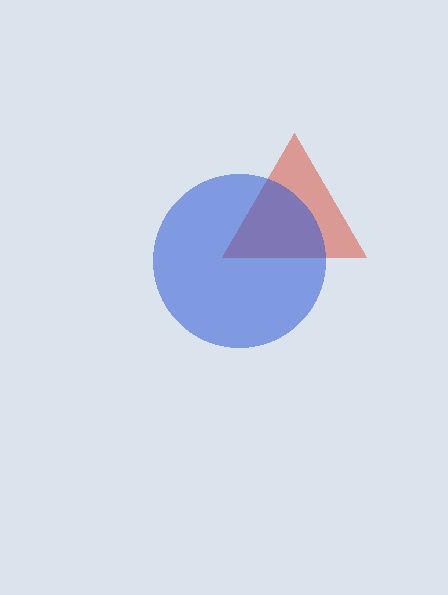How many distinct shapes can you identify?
There are 2 distinct shapes: a red triangle, a blue circle.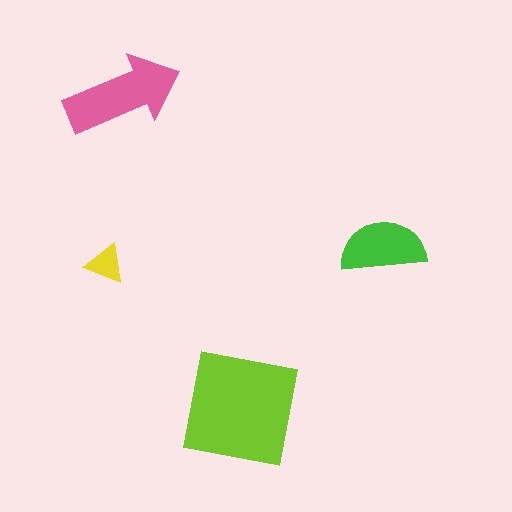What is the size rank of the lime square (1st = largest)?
1st.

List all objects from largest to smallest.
The lime square, the pink arrow, the green semicircle, the yellow triangle.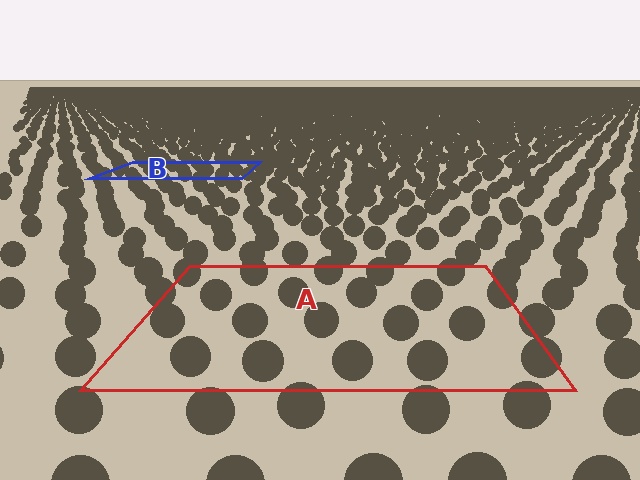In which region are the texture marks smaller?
The texture marks are smaller in region B, because it is farther away.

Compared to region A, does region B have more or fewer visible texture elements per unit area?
Region B has more texture elements per unit area — they are packed more densely because it is farther away.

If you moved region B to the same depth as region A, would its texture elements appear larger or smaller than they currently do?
They would appear larger. At a closer depth, the same texture elements are projected at a bigger on-screen size.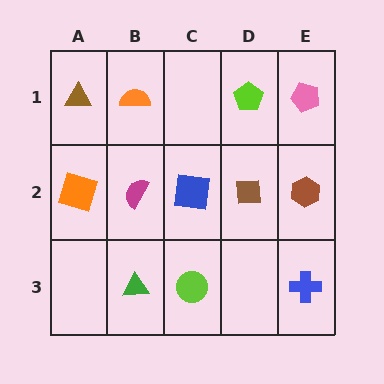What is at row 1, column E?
A pink pentagon.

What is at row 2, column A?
An orange square.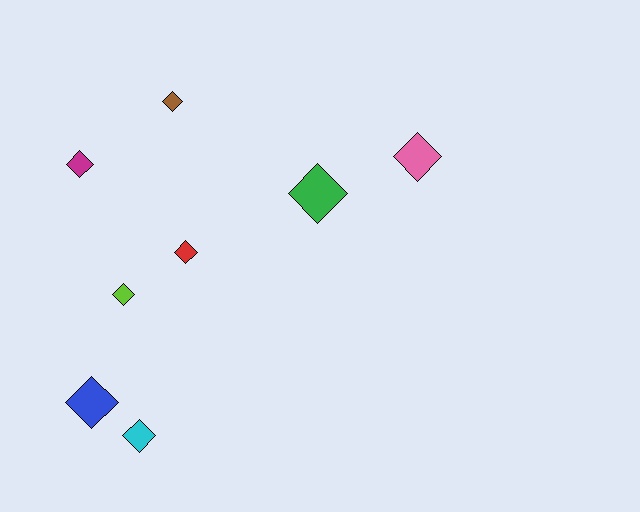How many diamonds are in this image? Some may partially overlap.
There are 8 diamonds.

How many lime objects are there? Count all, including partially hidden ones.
There is 1 lime object.